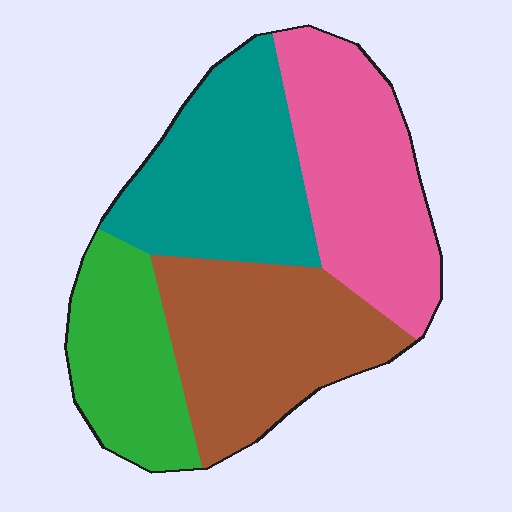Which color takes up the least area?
Green, at roughly 20%.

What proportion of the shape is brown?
Brown covers 28% of the shape.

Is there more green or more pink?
Pink.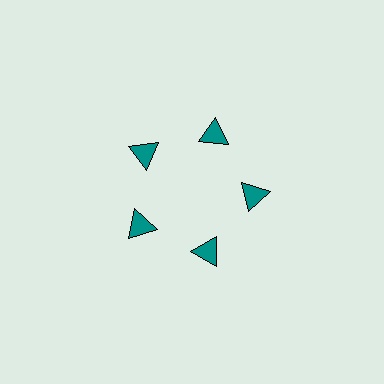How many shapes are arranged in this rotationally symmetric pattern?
There are 5 shapes, arranged in 5 groups of 1.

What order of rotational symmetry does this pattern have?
This pattern has 5-fold rotational symmetry.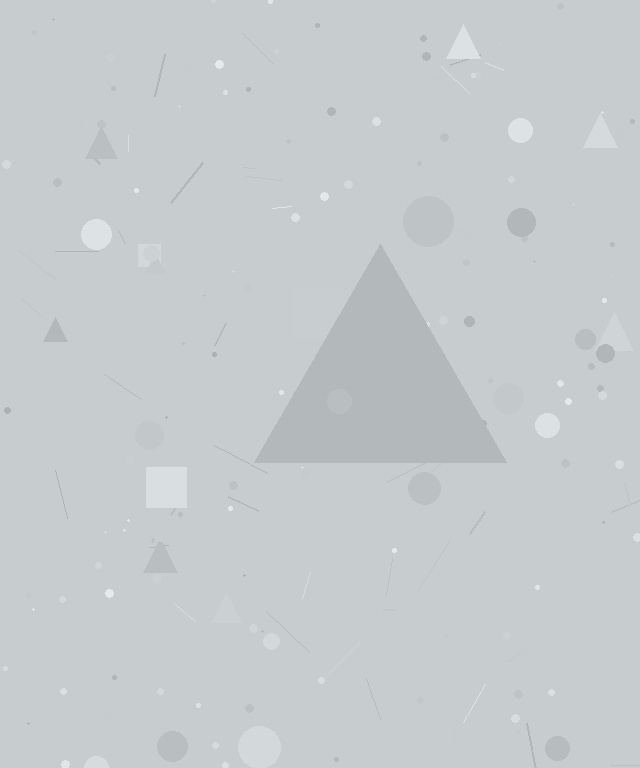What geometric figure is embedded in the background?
A triangle is embedded in the background.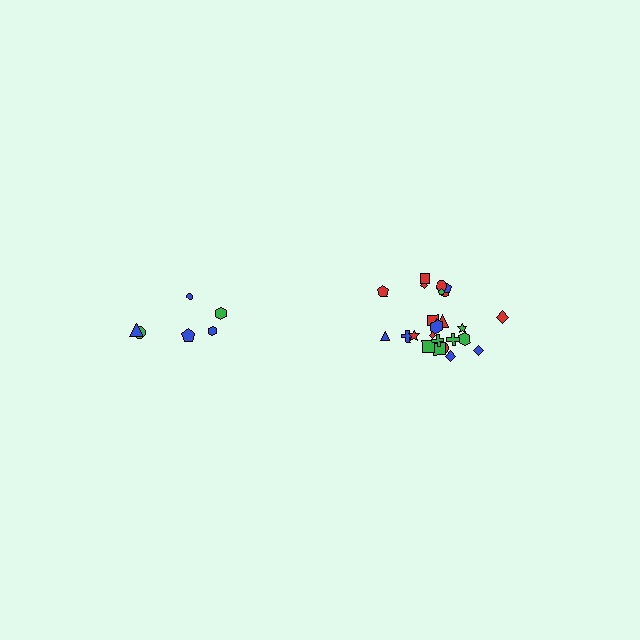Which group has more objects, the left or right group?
The right group.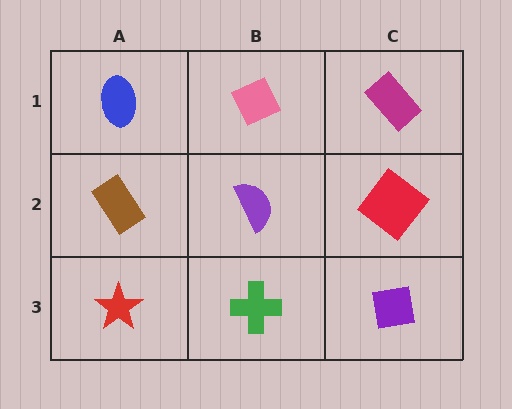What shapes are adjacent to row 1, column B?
A purple semicircle (row 2, column B), a blue ellipse (row 1, column A), a magenta rectangle (row 1, column C).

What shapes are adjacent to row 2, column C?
A magenta rectangle (row 1, column C), a purple square (row 3, column C), a purple semicircle (row 2, column B).